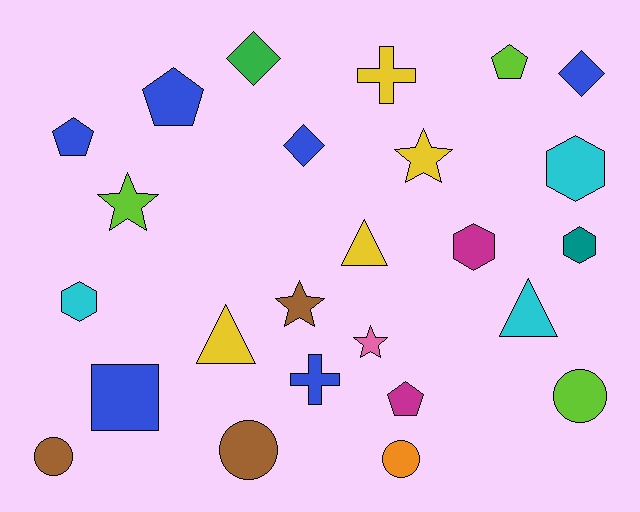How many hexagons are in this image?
There are 4 hexagons.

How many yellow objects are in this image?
There are 4 yellow objects.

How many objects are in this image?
There are 25 objects.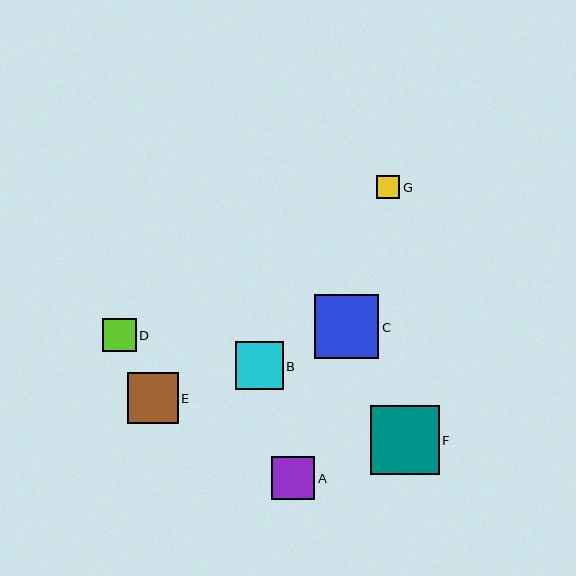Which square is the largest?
Square F is the largest with a size of approximately 68 pixels.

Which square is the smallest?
Square G is the smallest with a size of approximately 23 pixels.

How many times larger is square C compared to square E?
Square C is approximately 1.3 times the size of square E.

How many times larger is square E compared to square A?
Square E is approximately 1.2 times the size of square A.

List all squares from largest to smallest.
From largest to smallest: F, C, E, B, A, D, G.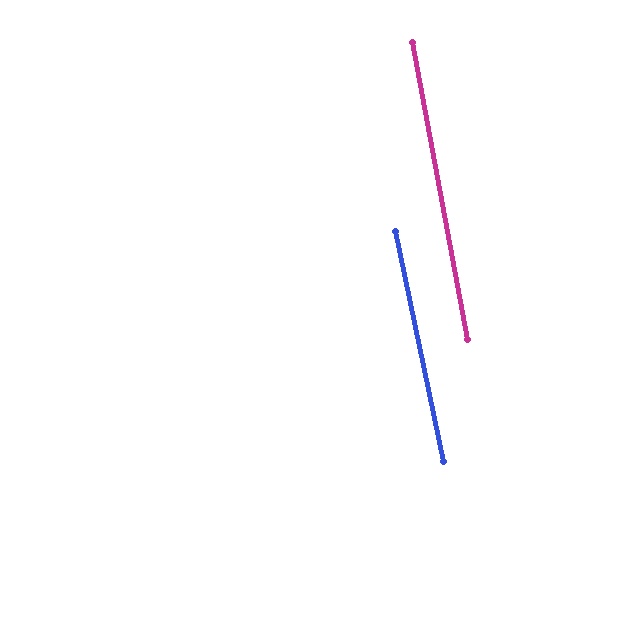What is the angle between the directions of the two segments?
Approximately 1 degree.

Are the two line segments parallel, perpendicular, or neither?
Parallel — their directions differ by only 1.4°.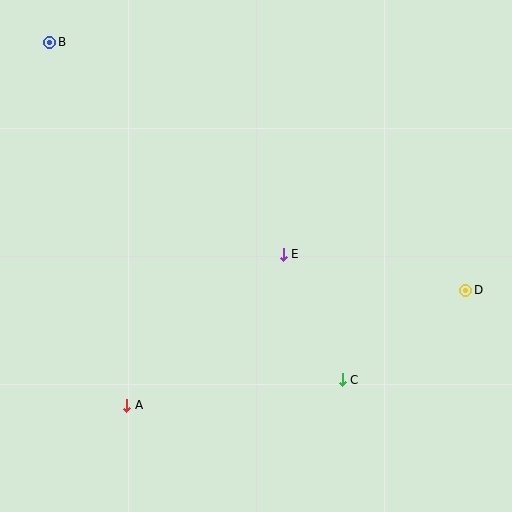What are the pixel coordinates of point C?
Point C is at (342, 380).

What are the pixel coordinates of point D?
Point D is at (466, 290).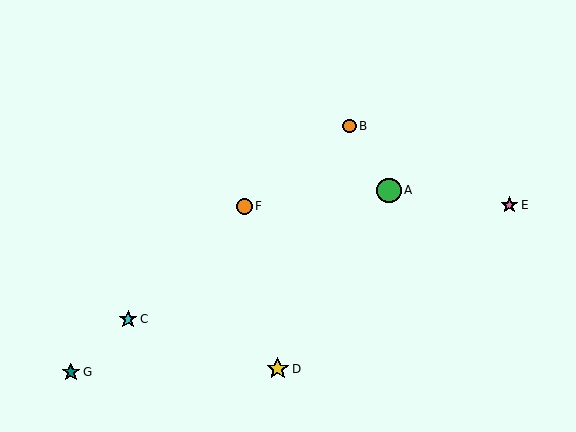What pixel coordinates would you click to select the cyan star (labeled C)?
Click at (128, 319) to select the cyan star C.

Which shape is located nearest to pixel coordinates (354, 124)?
The orange circle (labeled B) at (350, 126) is nearest to that location.